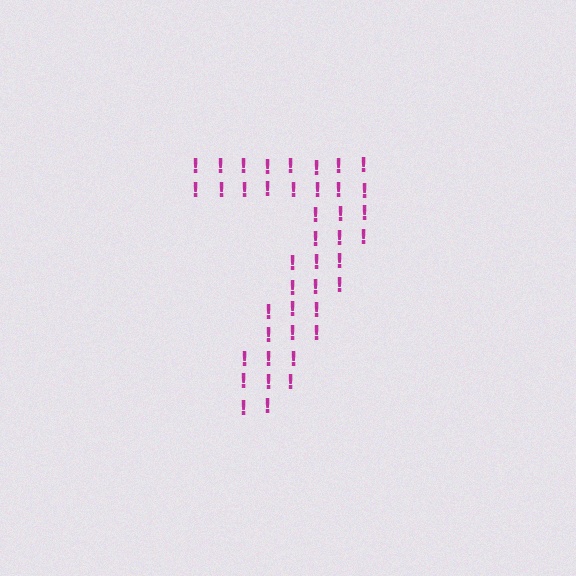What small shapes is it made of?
It is made of small exclamation marks.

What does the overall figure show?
The overall figure shows the digit 7.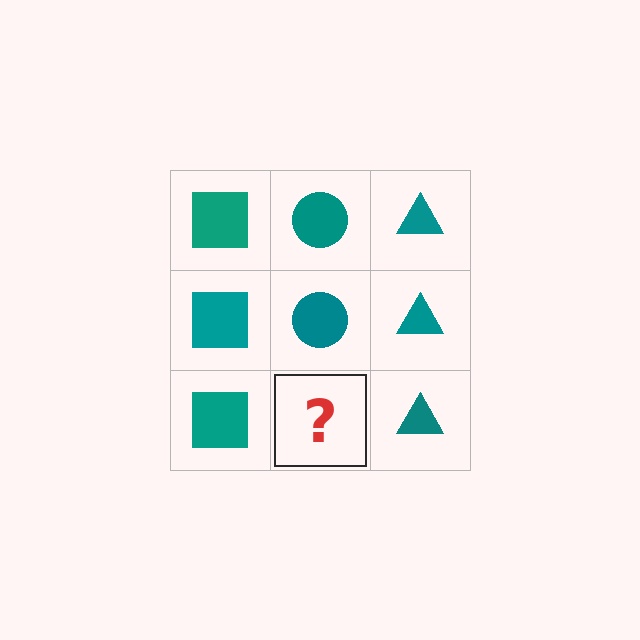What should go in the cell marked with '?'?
The missing cell should contain a teal circle.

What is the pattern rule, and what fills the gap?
The rule is that each column has a consistent shape. The gap should be filled with a teal circle.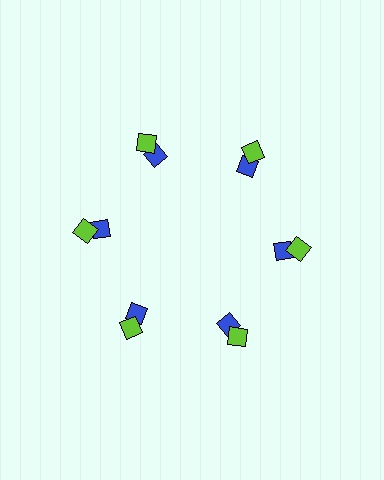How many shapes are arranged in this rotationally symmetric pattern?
There are 12 shapes, arranged in 6 groups of 2.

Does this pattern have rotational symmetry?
Yes, this pattern has 6-fold rotational symmetry. It looks the same after rotating 60 degrees around the center.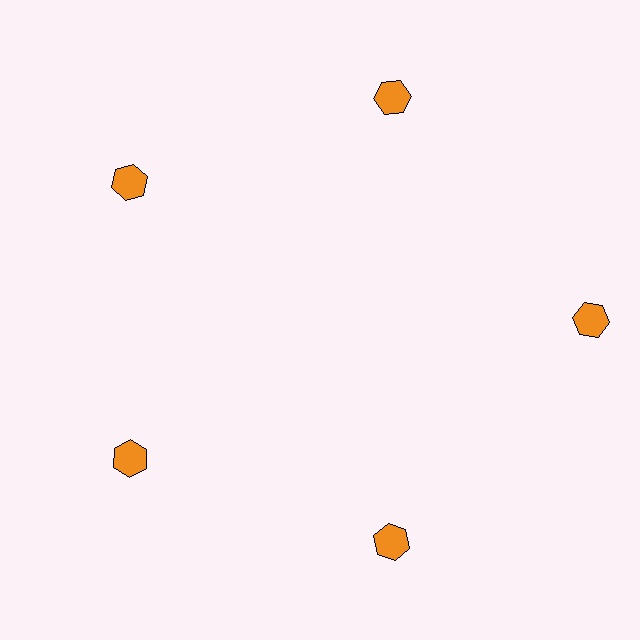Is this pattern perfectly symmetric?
No. The 5 orange hexagons are arranged in a ring, but one element near the 3 o'clock position is pushed outward from the center, breaking the 5-fold rotational symmetry.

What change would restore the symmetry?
The symmetry would be restored by moving it inward, back onto the ring so that all 5 hexagons sit at equal angles and equal distance from the center.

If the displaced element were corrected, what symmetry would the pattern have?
It would have 5-fold rotational symmetry — the pattern would map onto itself every 72 degrees.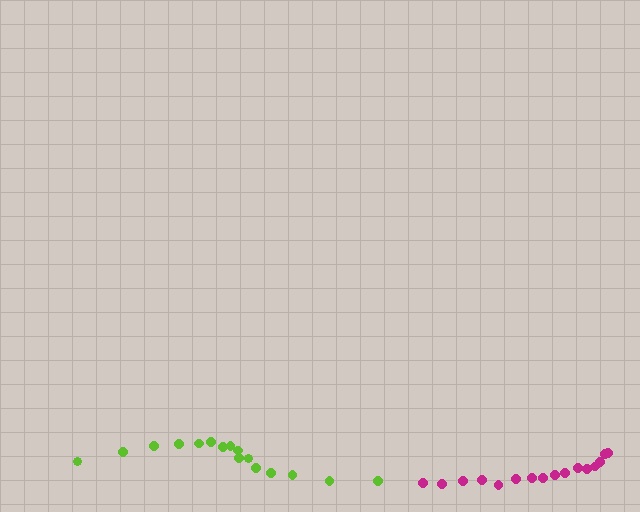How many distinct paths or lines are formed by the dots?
There are 2 distinct paths.